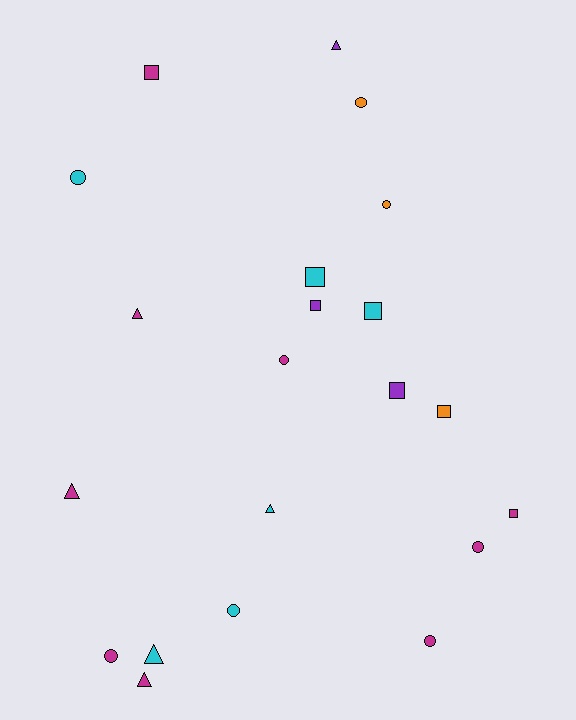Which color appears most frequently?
Magenta, with 9 objects.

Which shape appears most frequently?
Circle, with 8 objects.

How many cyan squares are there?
There are 2 cyan squares.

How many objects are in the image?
There are 21 objects.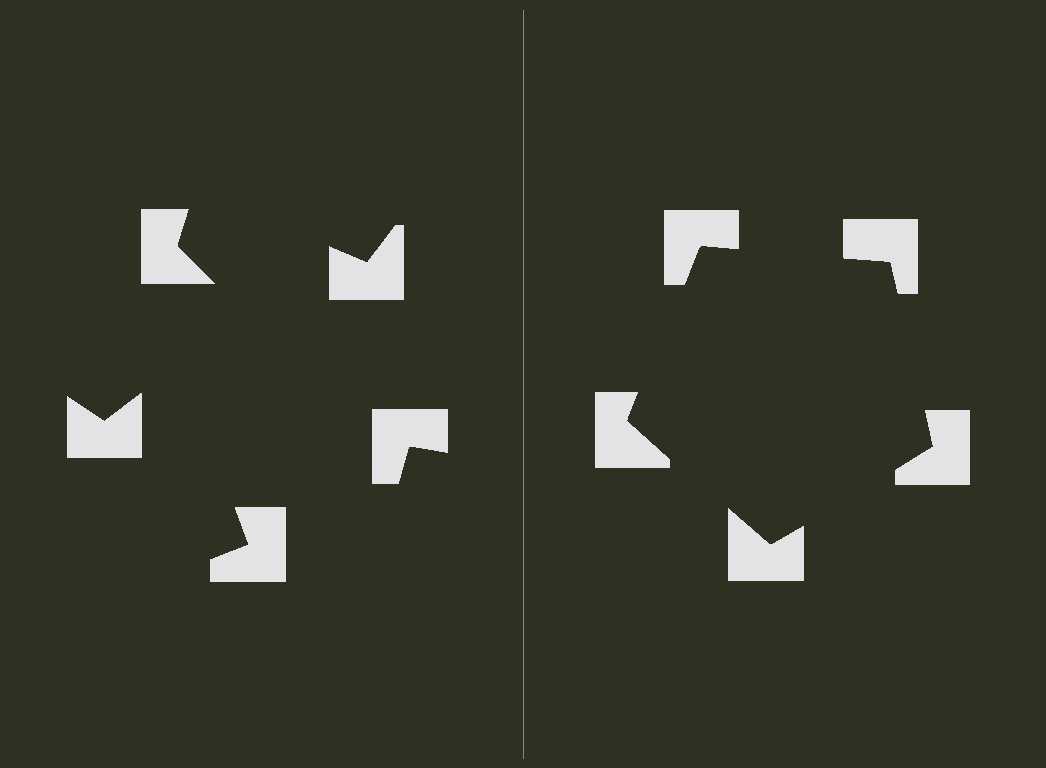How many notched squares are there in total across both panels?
10 — 5 on each side.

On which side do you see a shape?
An illusory pentagon appears on the right side. On the left side the wedge cuts are rotated, so no coherent shape forms.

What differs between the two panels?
The notched squares are positioned identically on both sides; only the wedge orientations differ. On the right they align to a pentagon; on the left they are misaligned.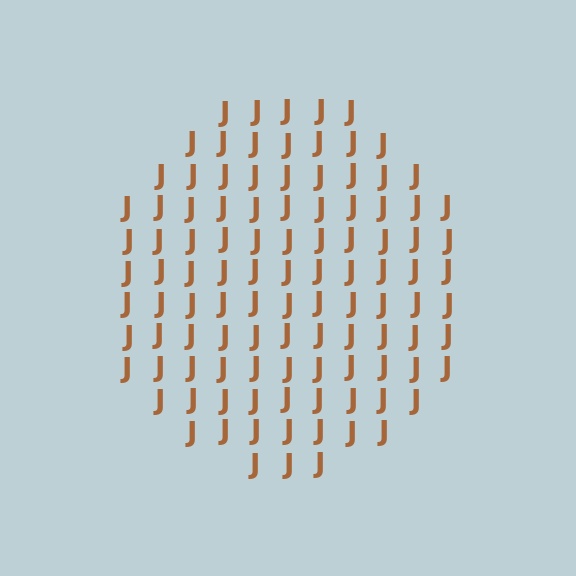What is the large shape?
The large shape is a circle.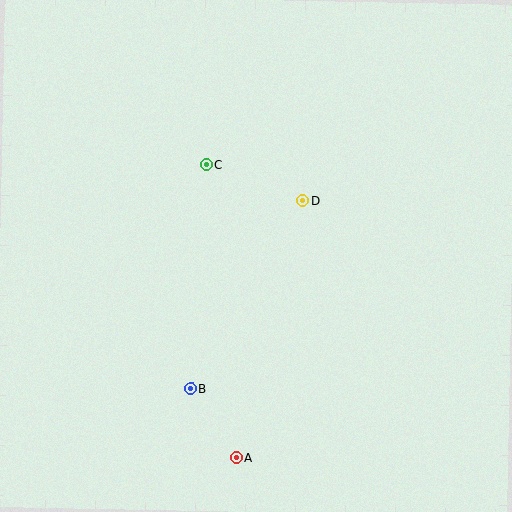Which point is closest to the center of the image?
Point D at (303, 200) is closest to the center.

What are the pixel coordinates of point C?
Point C is at (206, 165).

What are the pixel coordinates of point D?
Point D is at (303, 200).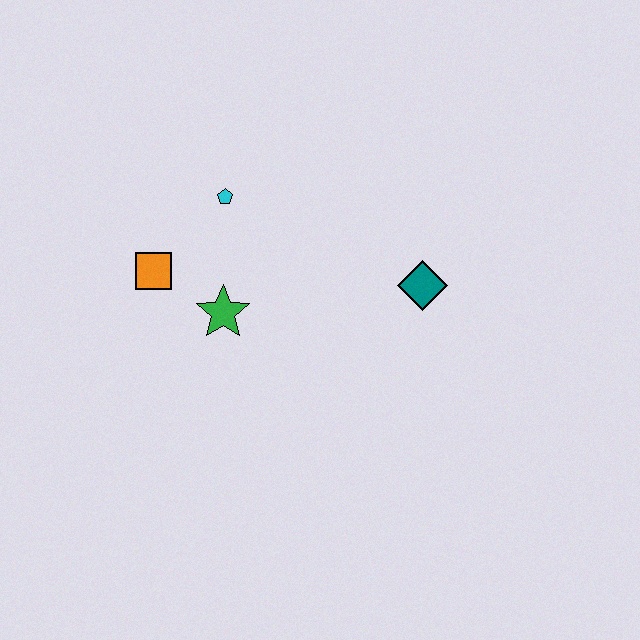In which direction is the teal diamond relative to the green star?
The teal diamond is to the right of the green star.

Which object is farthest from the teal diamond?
The orange square is farthest from the teal diamond.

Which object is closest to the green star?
The orange square is closest to the green star.